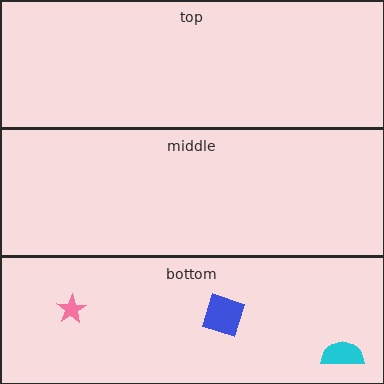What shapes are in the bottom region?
The blue square, the cyan semicircle, the pink star.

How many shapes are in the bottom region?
3.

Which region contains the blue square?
The bottom region.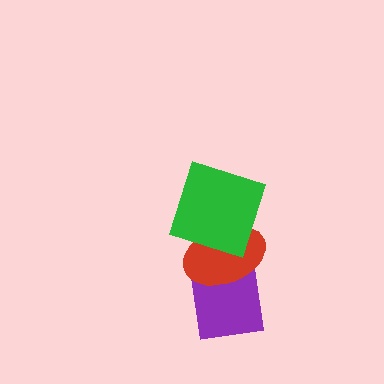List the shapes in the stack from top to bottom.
From top to bottom: the green square, the red ellipse, the purple square.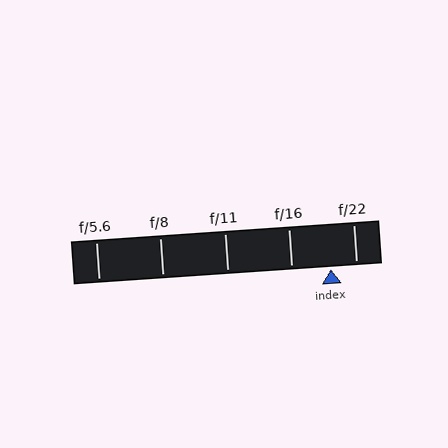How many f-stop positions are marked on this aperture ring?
There are 5 f-stop positions marked.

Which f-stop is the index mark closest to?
The index mark is closest to f/22.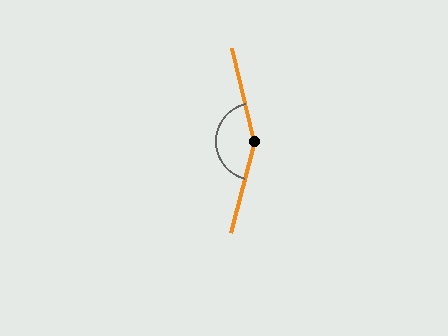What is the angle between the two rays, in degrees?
Approximately 152 degrees.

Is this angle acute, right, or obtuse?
It is obtuse.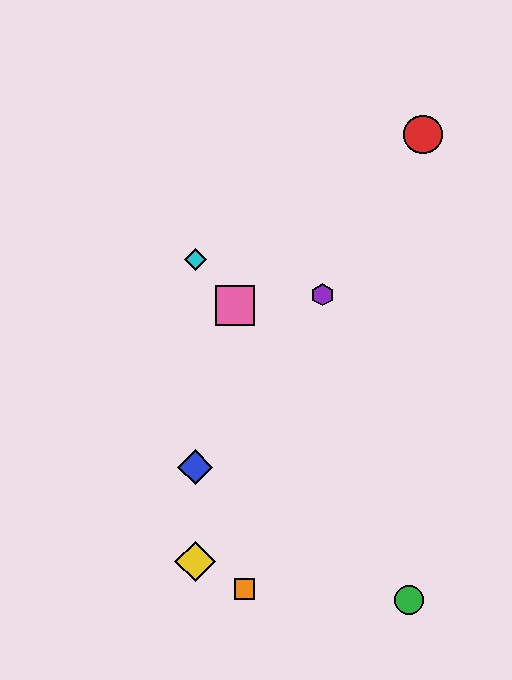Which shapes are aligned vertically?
The blue diamond, the yellow diamond, the cyan diamond are aligned vertically.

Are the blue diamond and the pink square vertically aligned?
No, the blue diamond is at x≈195 and the pink square is at x≈235.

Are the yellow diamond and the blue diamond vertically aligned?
Yes, both are at x≈195.